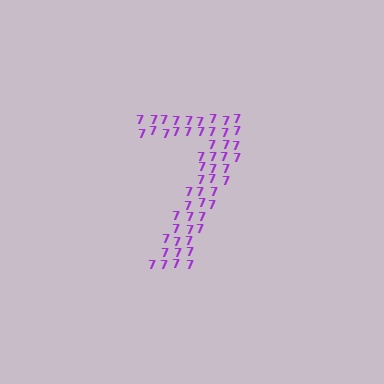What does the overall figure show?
The overall figure shows the digit 7.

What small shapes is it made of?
It is made of small digit 7's.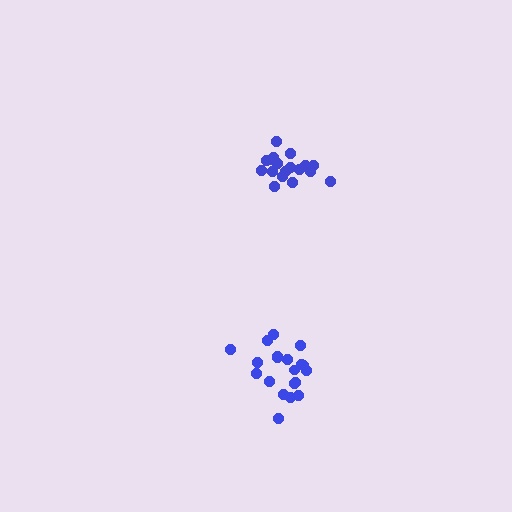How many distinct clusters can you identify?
There are 2 distinct clusters.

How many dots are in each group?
Group 1: 18 dots, Group 2: 20 dots (38 total).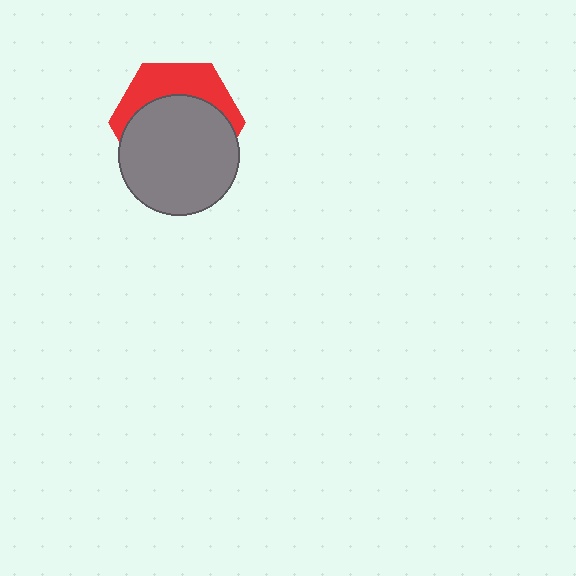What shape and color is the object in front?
The object in front is a gray circle.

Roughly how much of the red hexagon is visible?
A small part of it is visible (roughly 35%).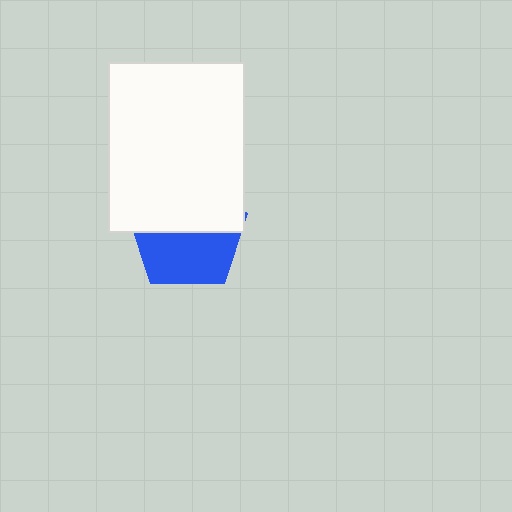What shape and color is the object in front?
The object in front is a white rectangle.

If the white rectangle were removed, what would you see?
You would see the complete blue pentagon.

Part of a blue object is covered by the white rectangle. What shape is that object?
It is a pentagon.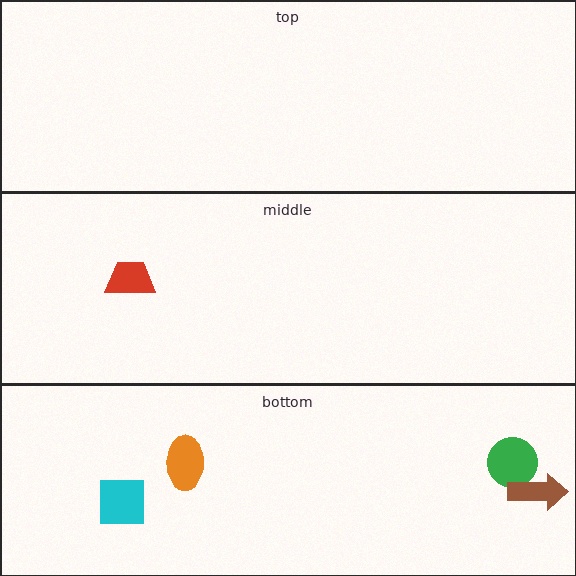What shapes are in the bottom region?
The green circle, the brown arrow, the orange ellipse, the cyan square.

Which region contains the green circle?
The bottom region.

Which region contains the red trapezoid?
The middle region.